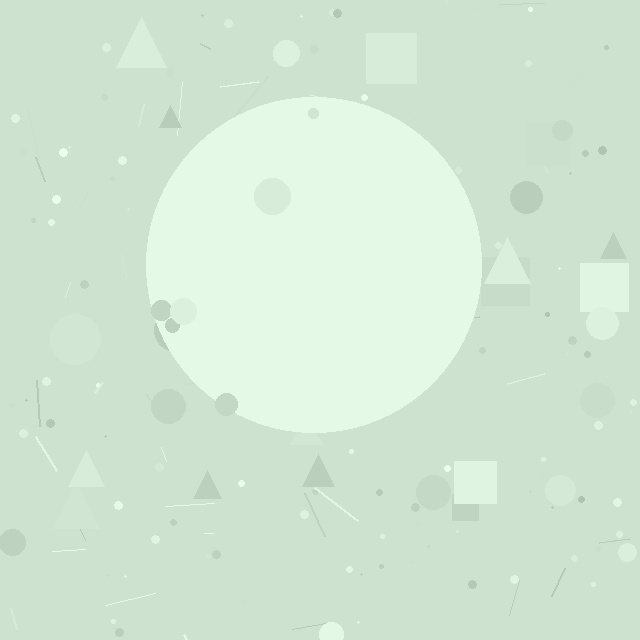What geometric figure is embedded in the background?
A circle is embedded in the background.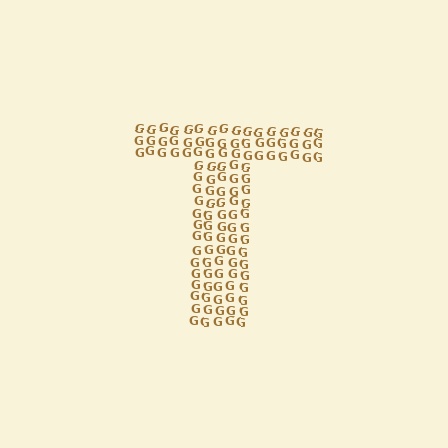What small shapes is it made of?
It is made of small letter G's.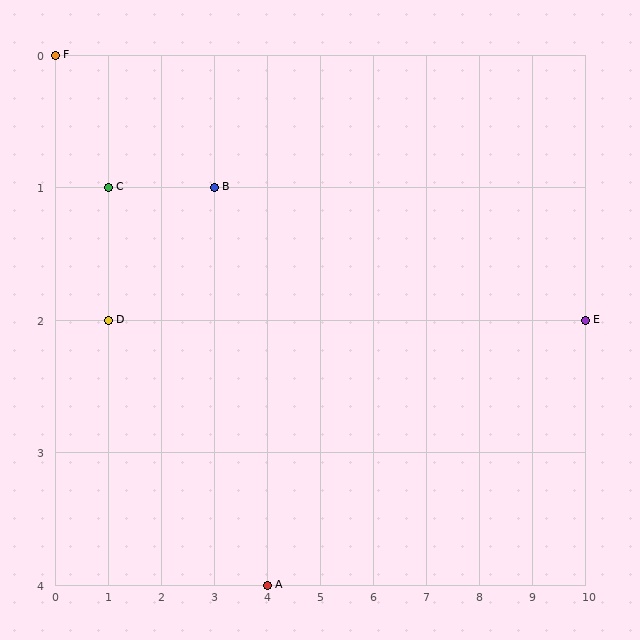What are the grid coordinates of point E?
Point E is at grid coordinates (10, 2).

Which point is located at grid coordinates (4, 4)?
Point A is at (4, 4).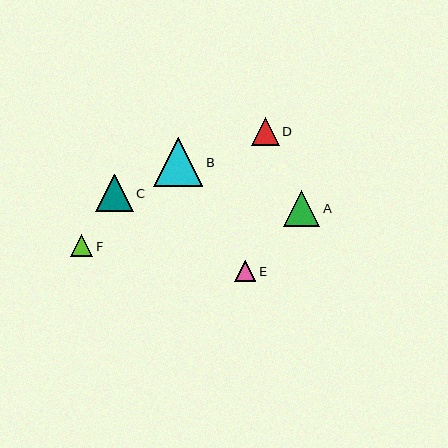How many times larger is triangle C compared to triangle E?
Triangle C is approximately 1.8 times the size of triangle E.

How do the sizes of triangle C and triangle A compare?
Triangle C and triangle A are approximately the same size.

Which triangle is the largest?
Triangle B is the largest with a size of approximately 49 pixels.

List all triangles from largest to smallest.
From largest to smallest: B, C, A, D, F, E.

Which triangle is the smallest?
Triangle E is the smallest with a size of approximately 21 pixels.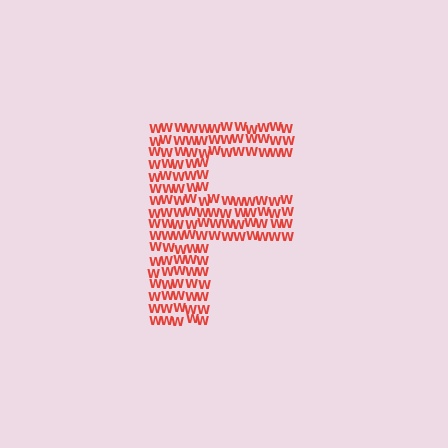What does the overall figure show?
The overall figure shows the letter F.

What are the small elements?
The small elements are letter W's.